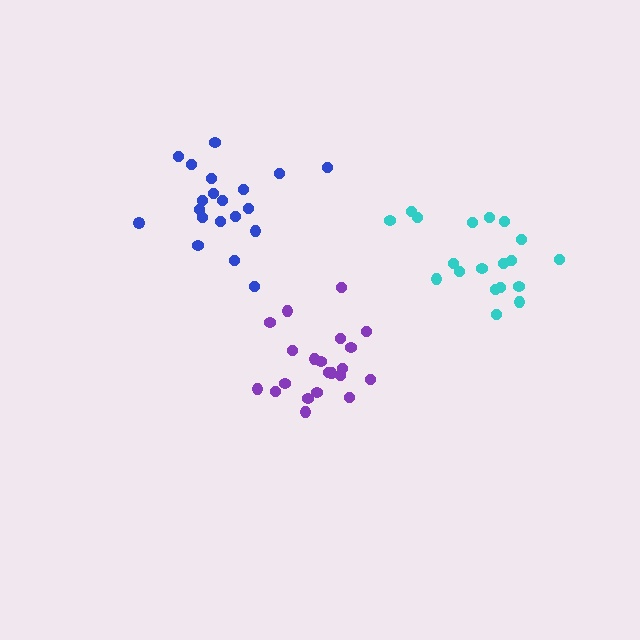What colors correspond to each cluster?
The clusters are colored: purple, blue, cyan.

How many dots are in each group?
Group 1: 21 dots, Group 2: 20 dots, Group 3: 19 dots (60 total).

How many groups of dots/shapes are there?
There are 3 groups.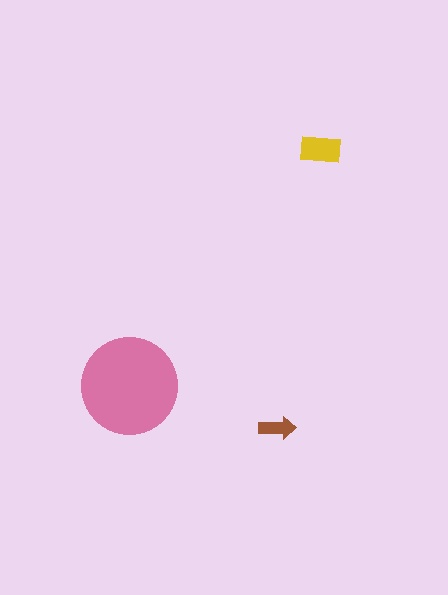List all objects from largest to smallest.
The pink circle, the yellow rectangle, the brown arrow.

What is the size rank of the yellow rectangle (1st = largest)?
2nd.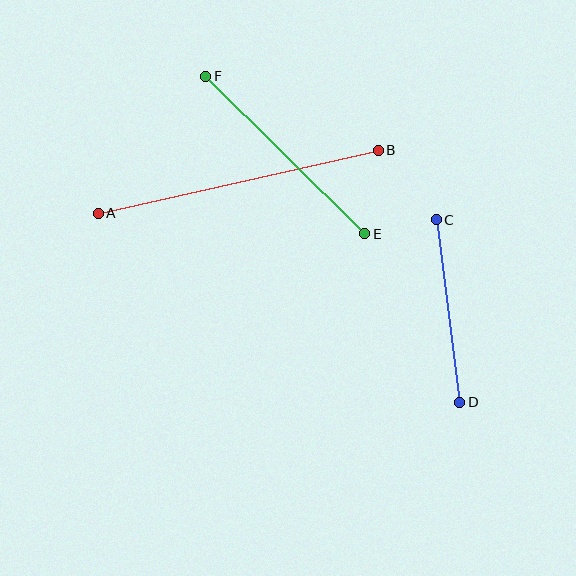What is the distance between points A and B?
The distance is approximately 287 pixels.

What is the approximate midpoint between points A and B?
The midpoint is at approximately (238, 182) pixels.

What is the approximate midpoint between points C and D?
The midpoint is at approximately (448, 311) pixels.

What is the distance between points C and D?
The distance is approximately 184 pixels.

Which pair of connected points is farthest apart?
Points A and B are farthest apart.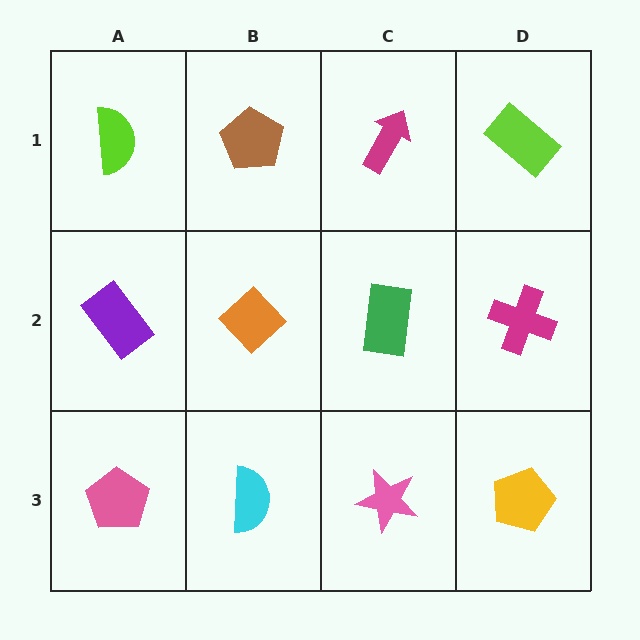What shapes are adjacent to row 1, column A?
A purple rectangle (row 2, column A), a brown pentagon (row 1, column B).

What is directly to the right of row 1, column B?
A magenta arrow.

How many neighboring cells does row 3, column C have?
3.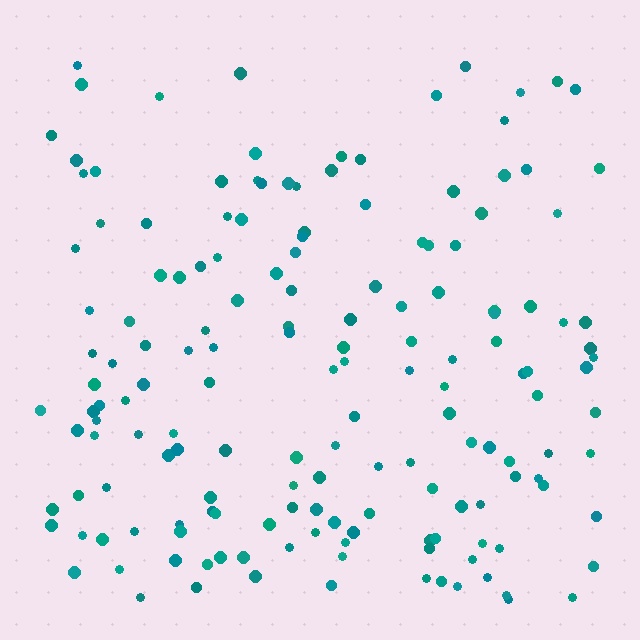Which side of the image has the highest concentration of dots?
The bottom.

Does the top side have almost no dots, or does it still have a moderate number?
Still a moderate number, just noticeably fewer than the bottom.